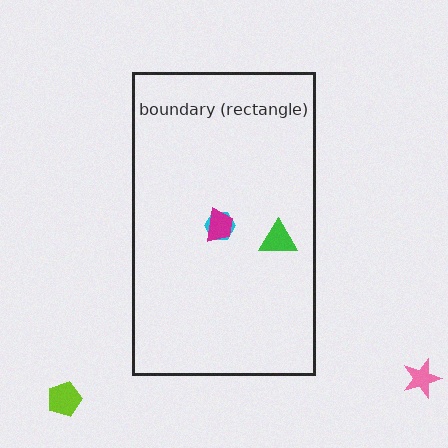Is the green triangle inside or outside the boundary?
Inside.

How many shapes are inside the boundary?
3 inside, 2 outside.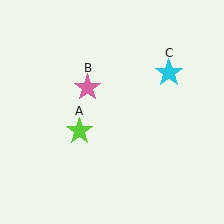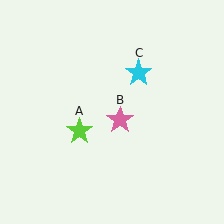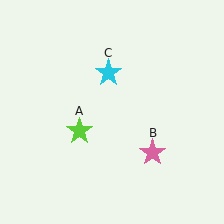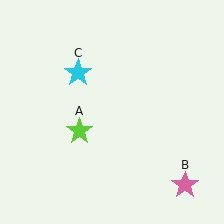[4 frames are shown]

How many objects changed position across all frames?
2 objects changed position: pink star (object B), cyan star (object C).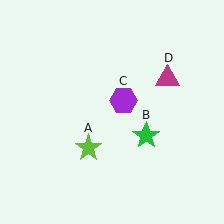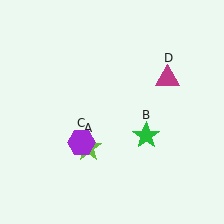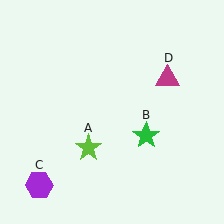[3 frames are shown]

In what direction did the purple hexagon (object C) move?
The purple hexagon (object C) moved down and to the left.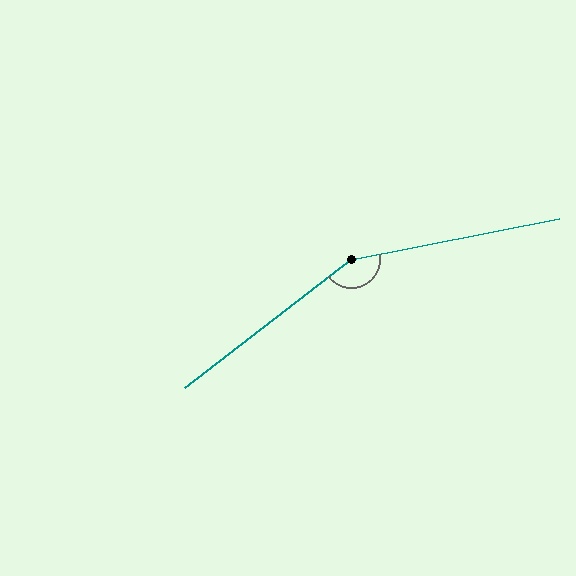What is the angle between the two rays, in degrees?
Approximately 153 degrees.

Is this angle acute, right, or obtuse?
It is obtuse.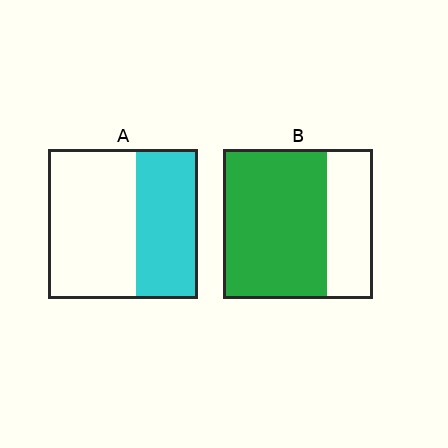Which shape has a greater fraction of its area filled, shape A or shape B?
Shape B.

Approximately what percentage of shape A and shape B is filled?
A is approximately 40% and B is approximately 70%.